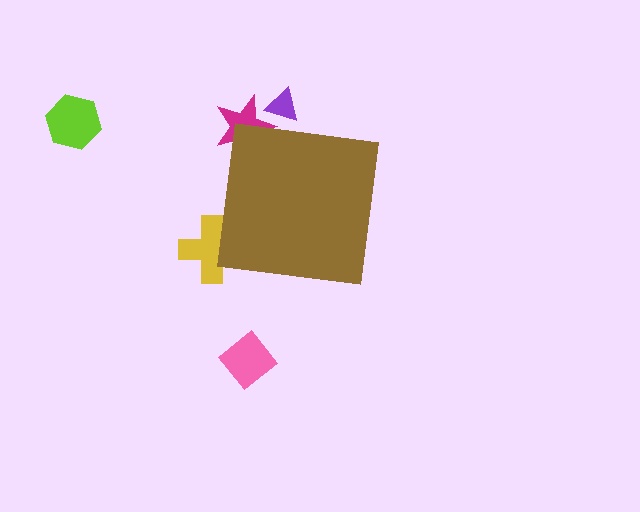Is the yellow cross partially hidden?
Yes, the yellow cross is partially hidden behind the brown square.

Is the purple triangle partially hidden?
Yes, the purple triangle is partially hidden behind the brown square.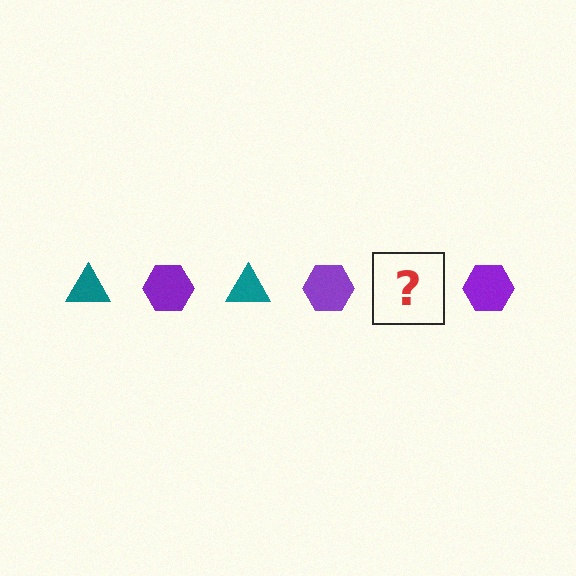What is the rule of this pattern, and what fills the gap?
The rule is that the pattern alternates between teal triangle and purple hexagon. The gap should be filled with a teal triangle.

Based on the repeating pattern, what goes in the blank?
The blank should be a teal triangle.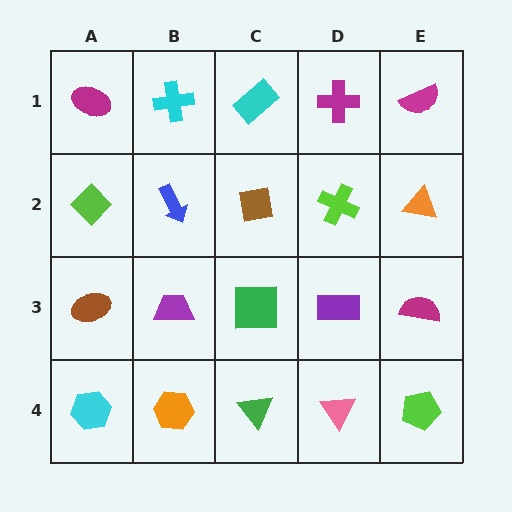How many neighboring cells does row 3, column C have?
4.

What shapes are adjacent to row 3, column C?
A brown square (row 2, column C), a green triangle (row 4, column C), a purple trapezoid (row 3, column B), a purple rectangle (row 3, column D).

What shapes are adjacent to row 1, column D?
A lime cross (row 2, column D), a cyan rectangle (row 1, column C), a magenta semicircle (row 1, column E).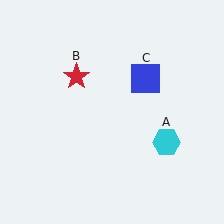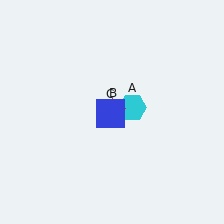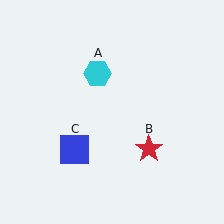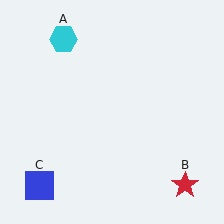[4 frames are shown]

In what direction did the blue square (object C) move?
The blue square (object C) moved down and to the left.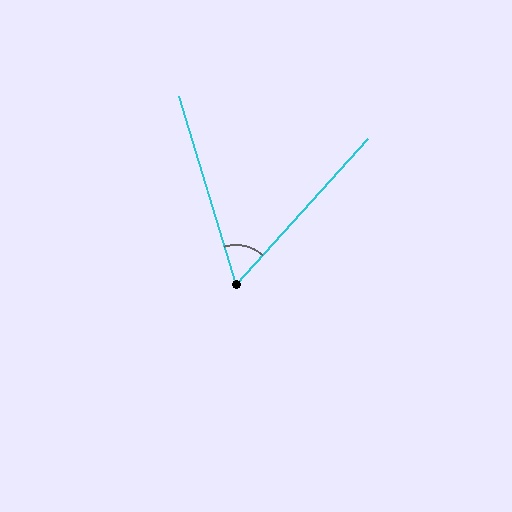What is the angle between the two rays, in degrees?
Approximately 59 degrees.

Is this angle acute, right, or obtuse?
It is acute.